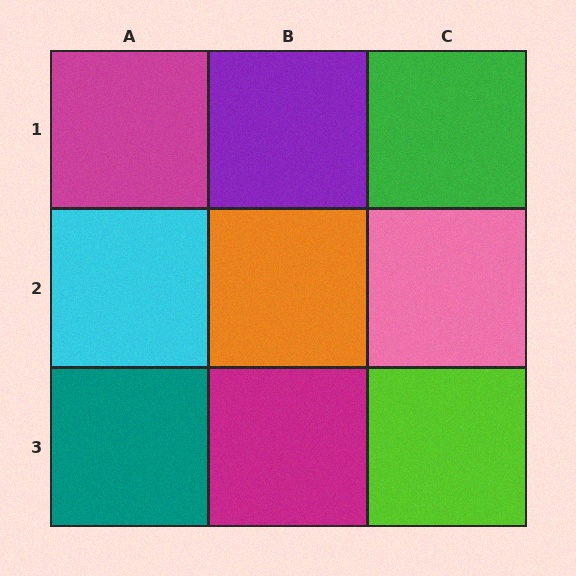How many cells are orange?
1 cell is orange.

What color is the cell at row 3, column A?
Teal.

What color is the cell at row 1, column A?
Magenta.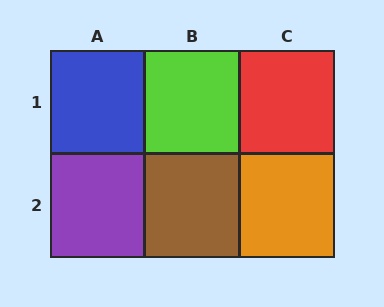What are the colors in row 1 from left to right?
Blue, lime, red.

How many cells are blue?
1 cell is blue.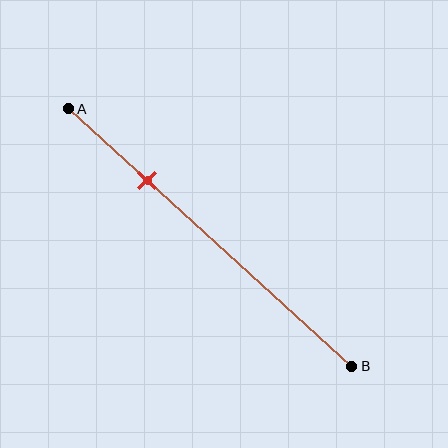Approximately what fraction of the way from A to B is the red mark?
The red mark is approximately 30% of the way from A to B.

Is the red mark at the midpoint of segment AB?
No, the mark is at about 30% from A, not at the 50% midpoint.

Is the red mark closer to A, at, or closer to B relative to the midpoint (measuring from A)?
The red mark is closer to point A than the midpoint of segment AB.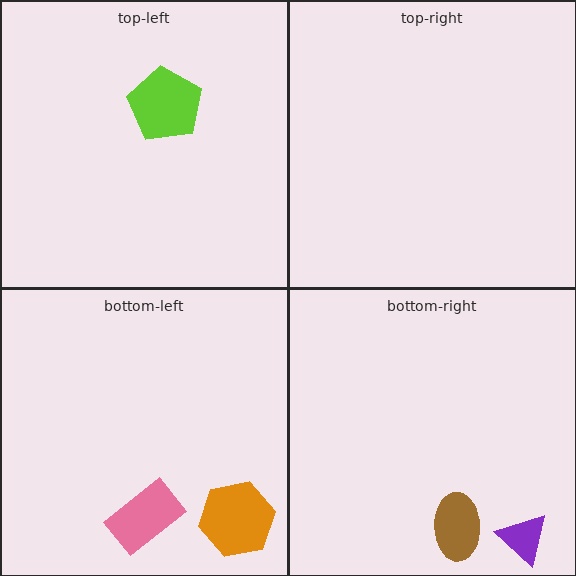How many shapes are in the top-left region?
1.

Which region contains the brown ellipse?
The bottom-right region.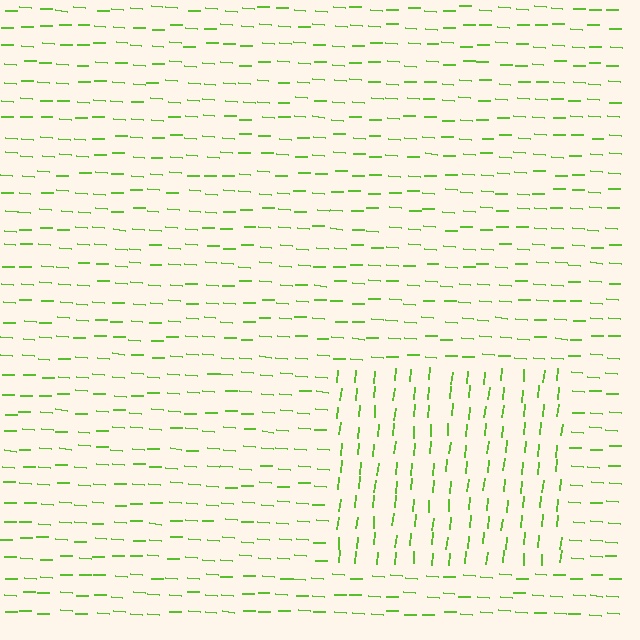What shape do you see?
I see a rectangle.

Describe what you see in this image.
The image is filled with small lime line segments. A rectangle region in the image has lines oriented differently from the surrounding lines, creating a visible texture boundary.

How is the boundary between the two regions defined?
The boundary is defined purely by a change in line orientation (approximately 88 degrees difference). All lines are the same color and thickness.